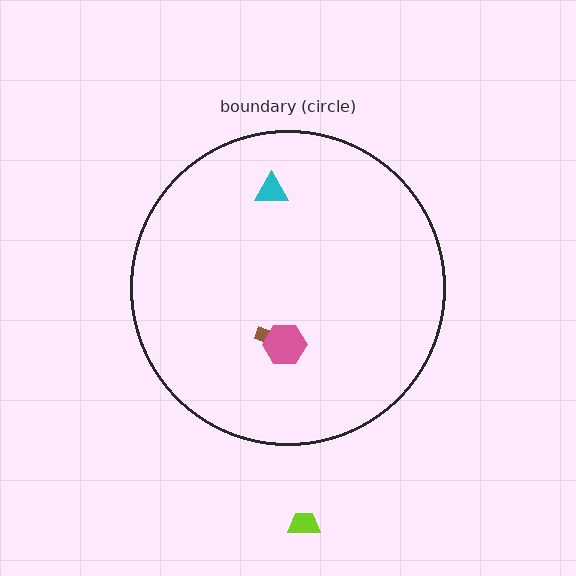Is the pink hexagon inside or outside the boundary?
Inside.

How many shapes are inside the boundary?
3 inside, 1 outside.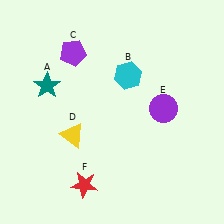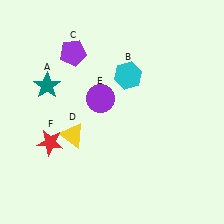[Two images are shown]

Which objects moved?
The objects that moved are: the purple circle (E), the red star (F).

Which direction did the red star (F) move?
The red star (F) moved up.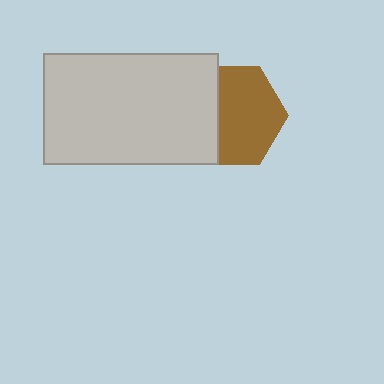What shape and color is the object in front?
The object in front is a light gray rectangle.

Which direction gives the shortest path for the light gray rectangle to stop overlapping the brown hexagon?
Moving left gives the shortest separation.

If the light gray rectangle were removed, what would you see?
You would see the complete brown hexagon.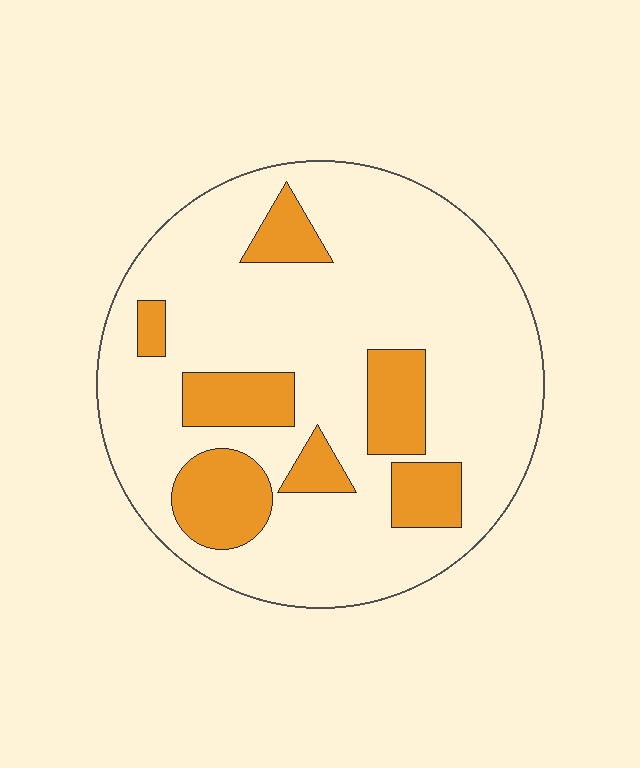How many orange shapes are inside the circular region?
7.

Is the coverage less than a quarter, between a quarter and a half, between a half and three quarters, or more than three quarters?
Less than a quarter.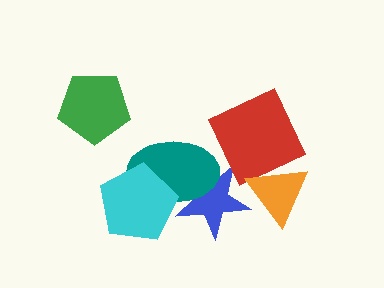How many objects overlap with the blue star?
2 objects overlap with the blue star.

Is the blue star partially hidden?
Yes, it is partially covered by another shape.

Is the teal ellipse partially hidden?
Yes, it is partially covered by another shape.